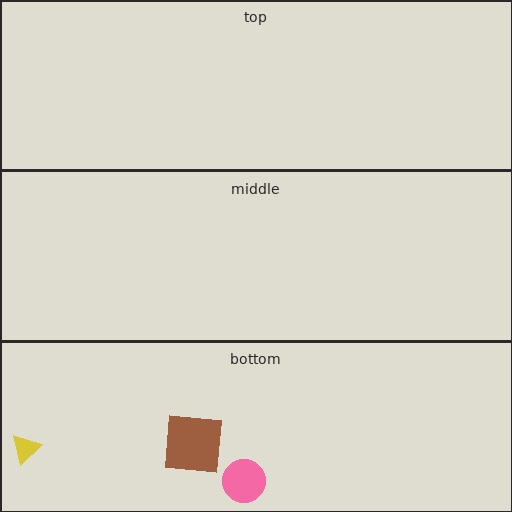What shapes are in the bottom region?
The yellow triangle, the brown square, the pink circle.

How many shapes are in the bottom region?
3.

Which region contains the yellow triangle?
The bottom region.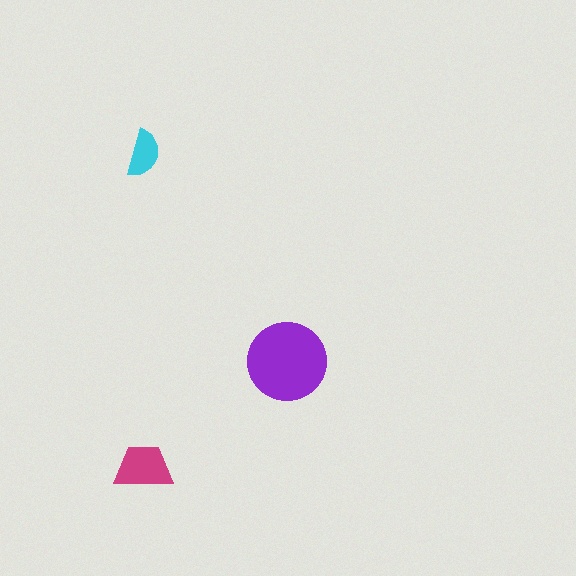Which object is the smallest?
The cyan semicircle.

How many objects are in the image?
There are 3 objects in the image.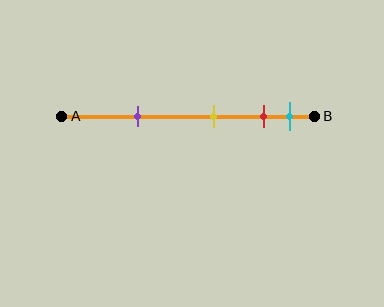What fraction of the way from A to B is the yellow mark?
The yellow mark is approximately 60% (0.6) of the way from A to B.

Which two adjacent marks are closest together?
The red and cyan marks are the closest adjacent pair.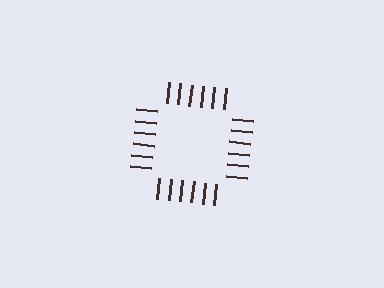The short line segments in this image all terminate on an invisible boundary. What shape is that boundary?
An illusory square — the line segments terminate on its edges but no continuous stroke is drawn.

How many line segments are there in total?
24 — 6 along each of the 4 edges.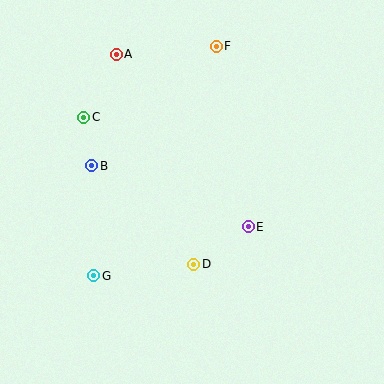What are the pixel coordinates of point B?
Point B is at (92, 166).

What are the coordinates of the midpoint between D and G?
The midpoint between D and G is at (144, 270).